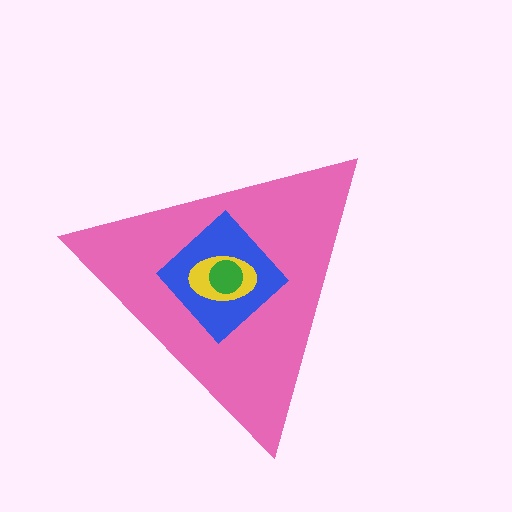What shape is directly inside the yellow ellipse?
The green circle.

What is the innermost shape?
The green circle.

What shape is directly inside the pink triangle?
The blue diamond.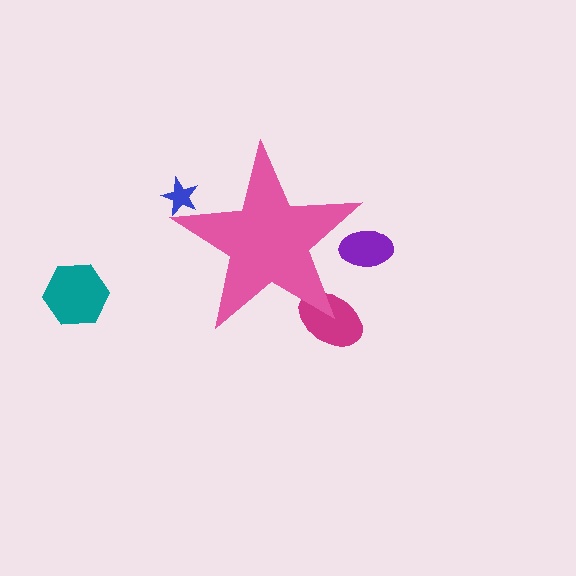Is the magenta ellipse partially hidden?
Yes, the magenta ellipse is partially hidden behind the pink star.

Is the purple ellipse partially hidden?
Yes, the purple ellipse is partially hidden behind the pink star.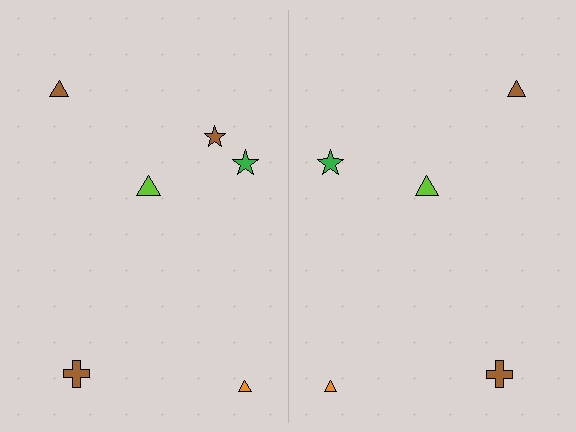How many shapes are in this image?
There are 11 shapes in this image.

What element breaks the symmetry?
A brown star is missing from the right side.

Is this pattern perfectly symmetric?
No, the pattern is not perfectly symmetric. A brown star is missing from the right side.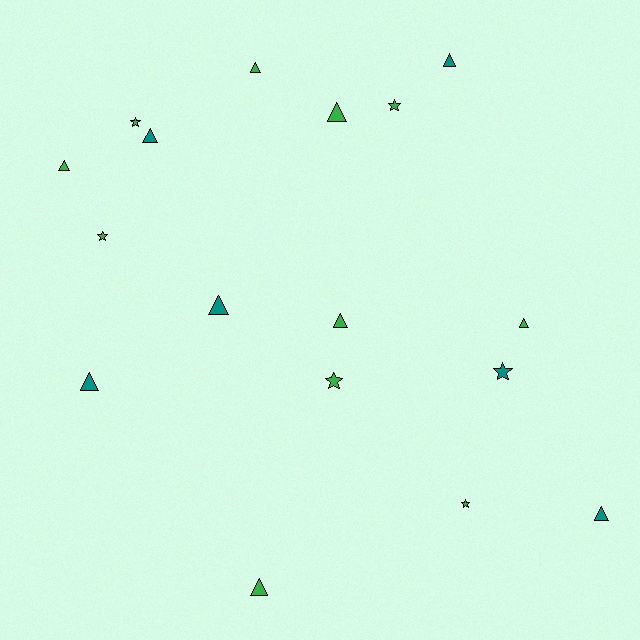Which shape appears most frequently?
Triangle, with 11 objects.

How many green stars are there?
There are 5 green stars.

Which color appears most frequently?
Green, with 11 objects.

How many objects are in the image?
There are 17 objects.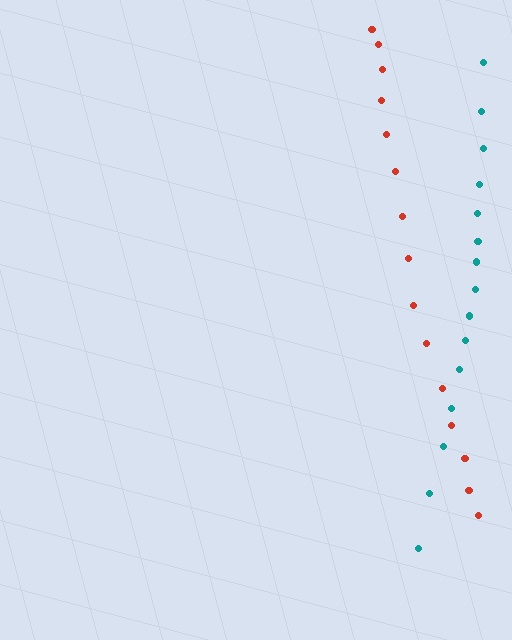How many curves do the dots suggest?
There are 2 distinct paths.